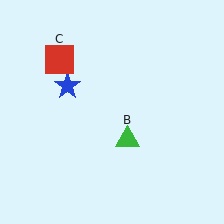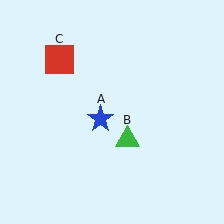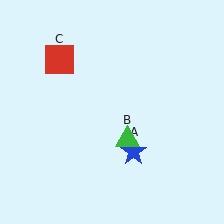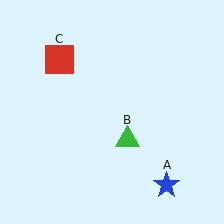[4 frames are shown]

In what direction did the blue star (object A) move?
The blue star (object A) moved down and to the right.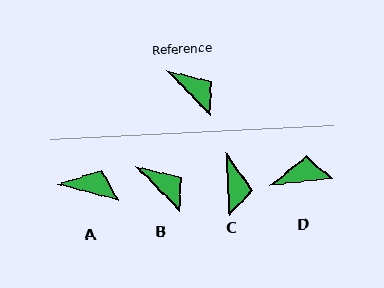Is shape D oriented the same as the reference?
No, it is off by about 53 degrees.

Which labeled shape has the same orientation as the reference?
B.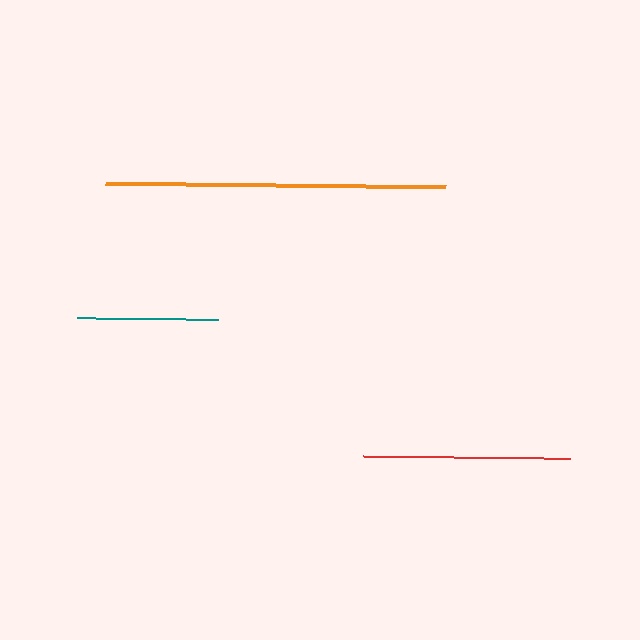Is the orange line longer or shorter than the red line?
The orange line is longer than the red line.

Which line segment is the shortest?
The teal line is the shortest at approximately 140 pixels.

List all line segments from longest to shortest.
From longest to shortest: orange, red, teal.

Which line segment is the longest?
The orange line is the longest at approximately 341 pixels.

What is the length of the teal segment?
The teal segment is approximately 140 pixels long.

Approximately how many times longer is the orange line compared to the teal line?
The orange line is approximately 2.4 times the length of the teal line.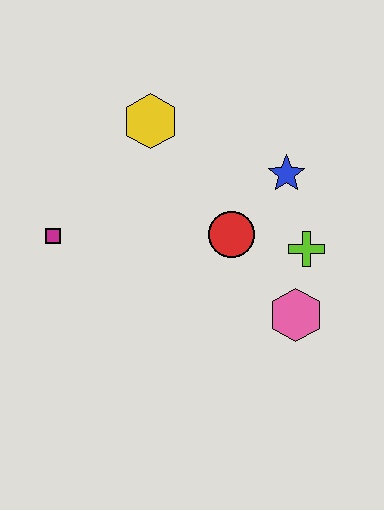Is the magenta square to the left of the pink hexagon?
Yes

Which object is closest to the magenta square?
The yellow hexagon is closest to the magenta square.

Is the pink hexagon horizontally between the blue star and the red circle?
No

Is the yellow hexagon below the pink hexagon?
No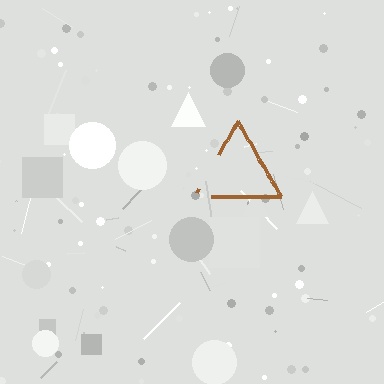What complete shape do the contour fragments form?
The contour fragments form a triangle.